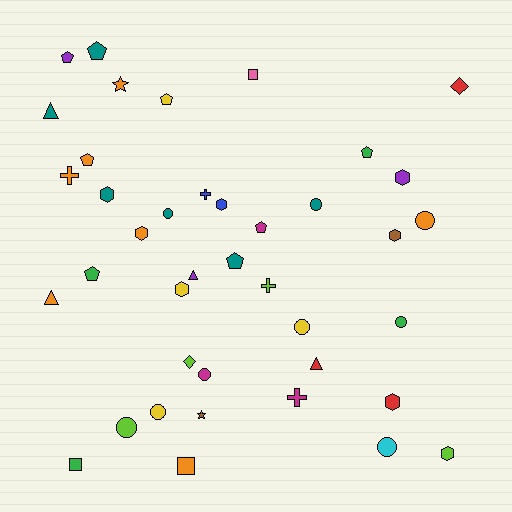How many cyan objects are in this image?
There is 1 cyan object.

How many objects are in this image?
There are 40 objects.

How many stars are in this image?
There are 2 stars.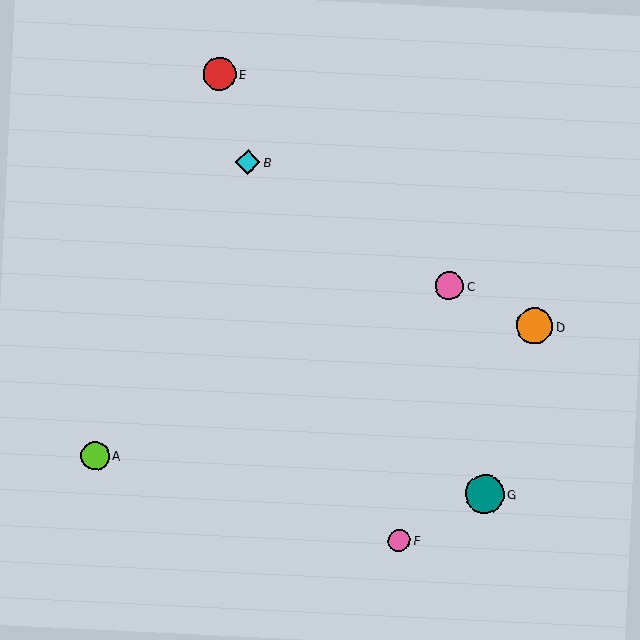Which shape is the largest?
The teal circle (labeled G) is the largest.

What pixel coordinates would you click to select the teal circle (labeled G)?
Click at (485, 494) to select the teal circle G.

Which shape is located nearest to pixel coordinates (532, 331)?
The orange circle (labeled D) at (535, 326) is nearest to that location.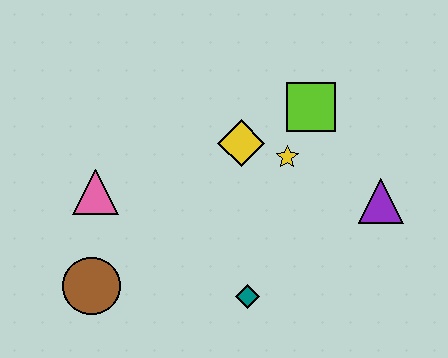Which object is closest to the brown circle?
The pink triangle is closest to the brown circle.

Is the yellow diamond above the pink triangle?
Yes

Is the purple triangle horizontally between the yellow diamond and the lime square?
No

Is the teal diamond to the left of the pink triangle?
No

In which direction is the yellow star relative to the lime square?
The yellow star is below the lime square.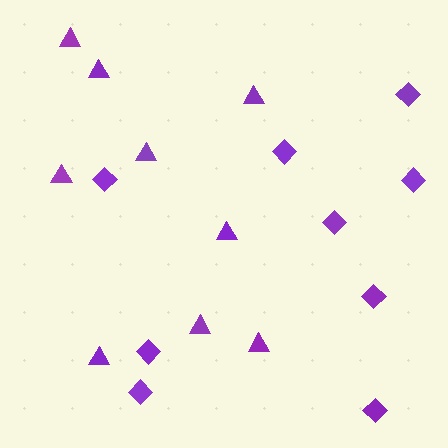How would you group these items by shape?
There are 2 groups: one group of diamonds (9) and one group of triangles (9).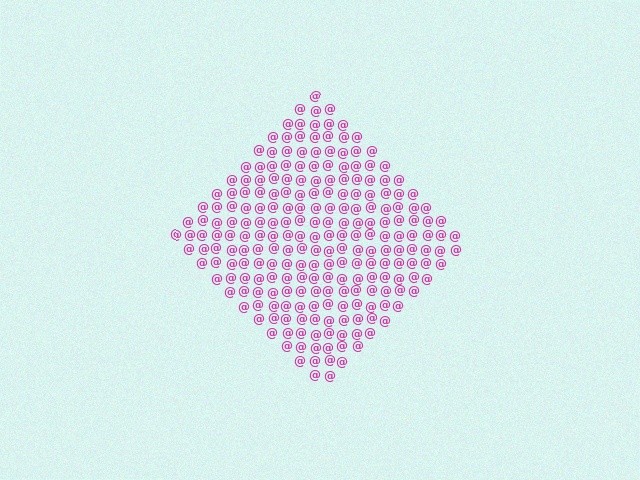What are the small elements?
The small elements are at signs.